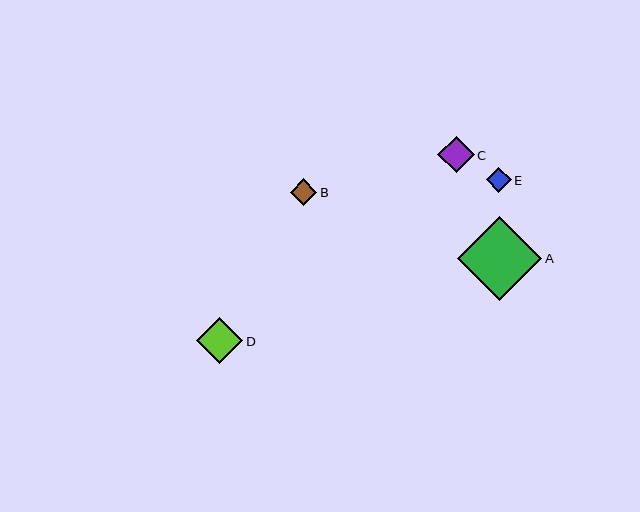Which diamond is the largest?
Diamond A is the largest with a size of approximately 84 pixels.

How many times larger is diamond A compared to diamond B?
Diamond A is approximately 3.2 times the size of diamond B.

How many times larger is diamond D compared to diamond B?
Diamond D is approximately 1.8 times the size of diamond B.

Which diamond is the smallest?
Diamond E is the smallest with a size of approximately 25 pixels.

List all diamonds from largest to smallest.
From largest to smallest: A, D, C, B, E.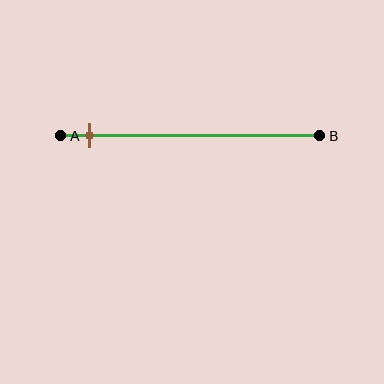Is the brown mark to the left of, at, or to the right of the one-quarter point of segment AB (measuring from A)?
The brown mark is to the left of the one-quarter point of segment AB.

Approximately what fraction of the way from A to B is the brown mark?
The brown mark is approximately 10% of the way from A to B.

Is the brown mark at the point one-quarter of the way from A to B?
No, the mark is at about 10% from A, not at the 25% one-quarter point.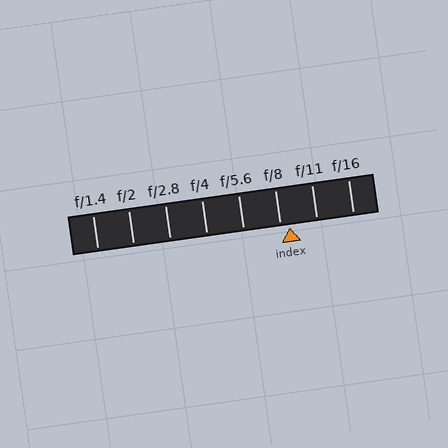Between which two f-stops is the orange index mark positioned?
The index mark is between f/8 and f/11.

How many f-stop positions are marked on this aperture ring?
There are 8 f-stop positions marked.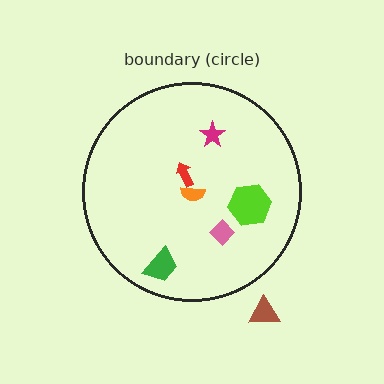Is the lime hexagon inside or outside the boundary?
Inside.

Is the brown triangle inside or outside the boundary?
Outside.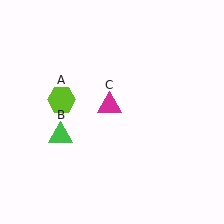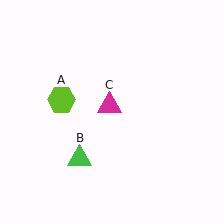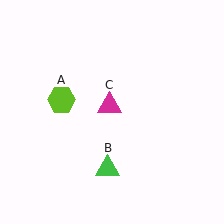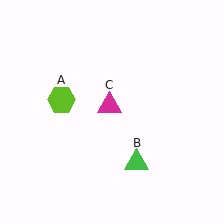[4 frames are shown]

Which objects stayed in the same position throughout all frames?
Lime hexagon (object A) and magenta triangle (object C) remained stationary.